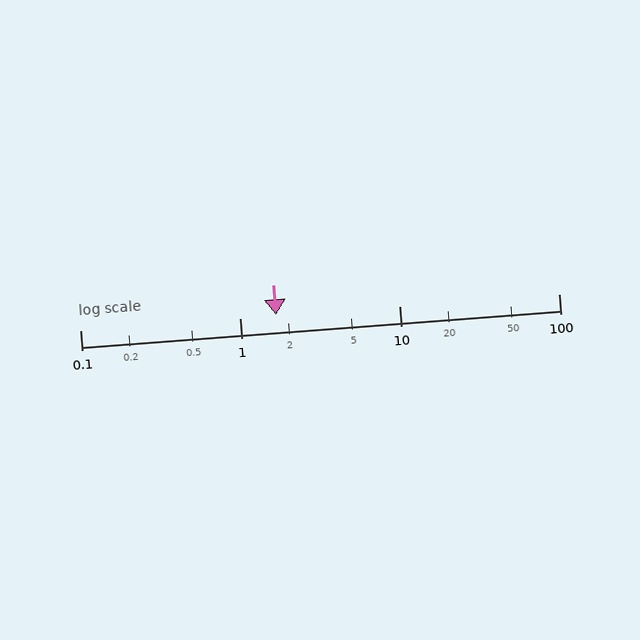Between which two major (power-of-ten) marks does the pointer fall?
The pointer is between 1 and 10.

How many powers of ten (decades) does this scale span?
The scale spans 3 decades, from 0.1 to 100.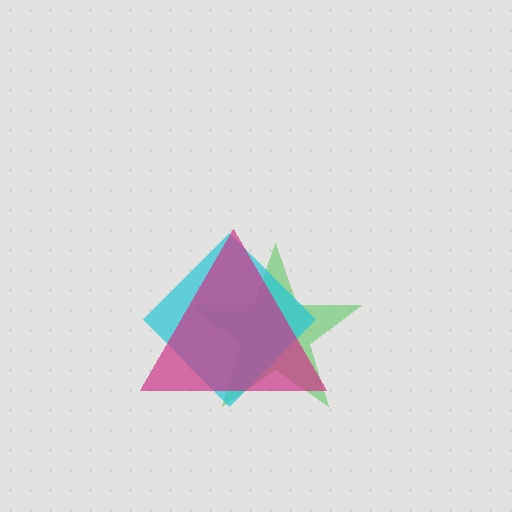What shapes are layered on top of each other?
The layered shapes are: a green star, a cyan diamond, a magenta triangle.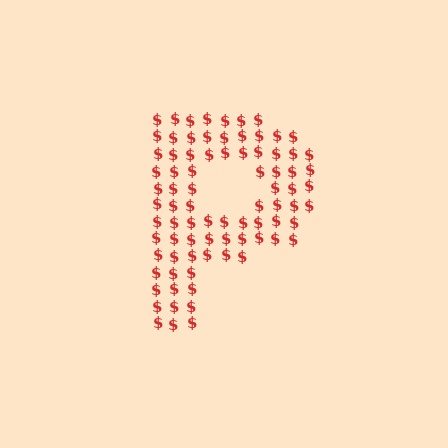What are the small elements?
The small elements are dollar signs.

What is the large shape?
The large shape is the letter P.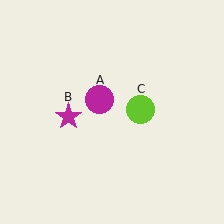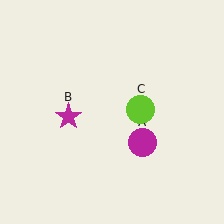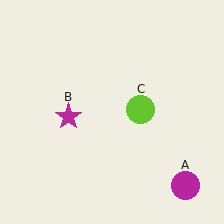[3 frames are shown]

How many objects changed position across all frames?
1 object changed position: magenta circle (object A).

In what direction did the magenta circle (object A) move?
The magenta circle (object A) moved down and to the right.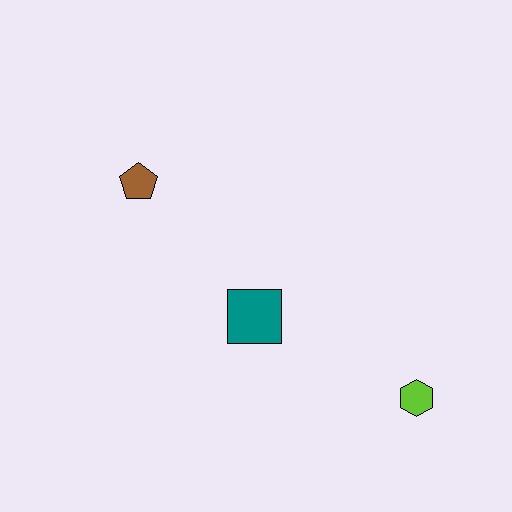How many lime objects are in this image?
There is 1 lime object.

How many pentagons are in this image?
There is 1 pentagon.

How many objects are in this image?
There are 3 objects.